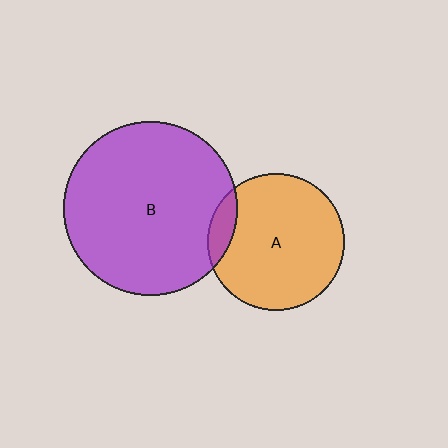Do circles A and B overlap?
Yes.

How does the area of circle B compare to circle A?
Approximately 1.6 times.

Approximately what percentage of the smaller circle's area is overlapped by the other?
Approximately 10%.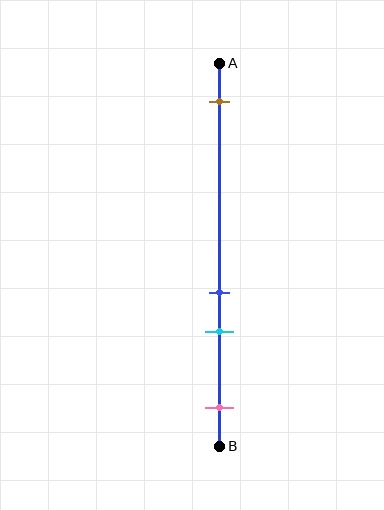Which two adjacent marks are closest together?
The blue and cyan marks are the closest adjacent pair.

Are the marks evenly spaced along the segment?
No, the marks are not evenly spaced.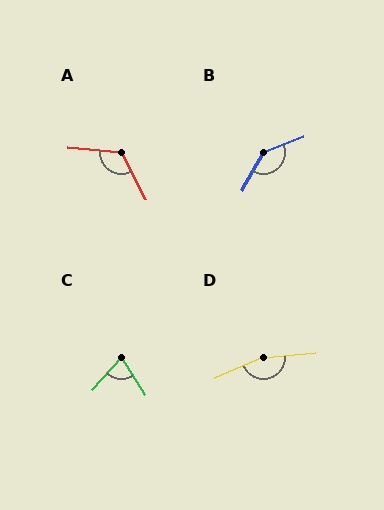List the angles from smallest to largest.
C (74°), A (123°), B (141°), D (161°).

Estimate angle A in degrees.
Approximately 123 degrees.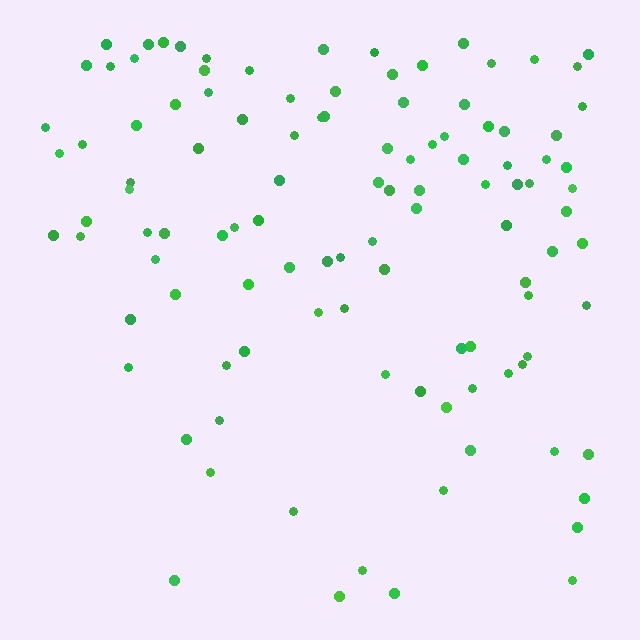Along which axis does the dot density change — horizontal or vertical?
Vertical.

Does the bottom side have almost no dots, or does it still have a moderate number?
Still a moderate number, just noticeably fewer than the top.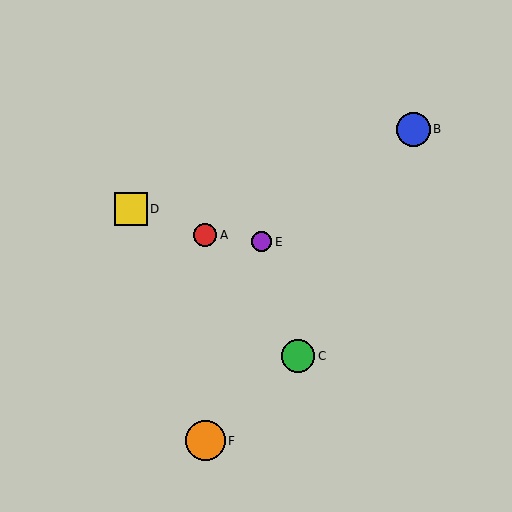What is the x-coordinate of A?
Object A is at x≈205.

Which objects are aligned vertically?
Objects A, F are aligned vertically.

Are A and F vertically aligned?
Yes, both are at x≈205.